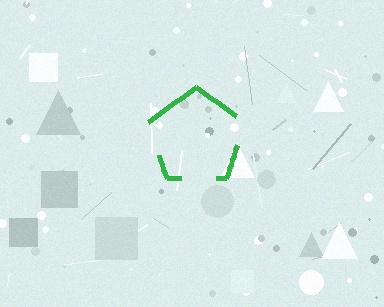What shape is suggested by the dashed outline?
The dashed outline suggests a pentagon.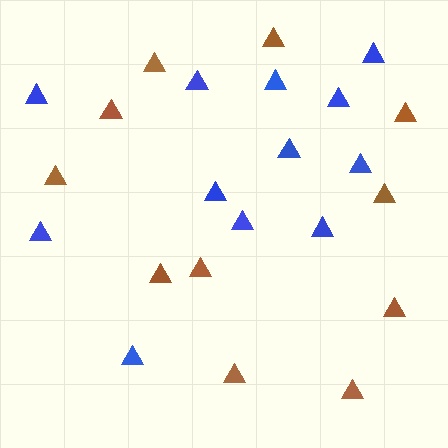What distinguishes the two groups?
There are 2 groups: one group of blue triangles (12) and one group of brown triangles (11).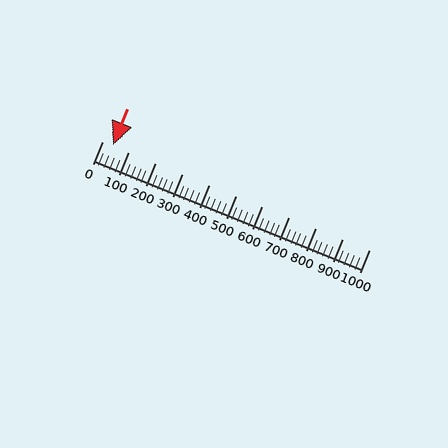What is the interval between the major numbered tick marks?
The major tick marks are spaced 100 units apart.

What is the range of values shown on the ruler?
The ruler shows values from 0 to 1000.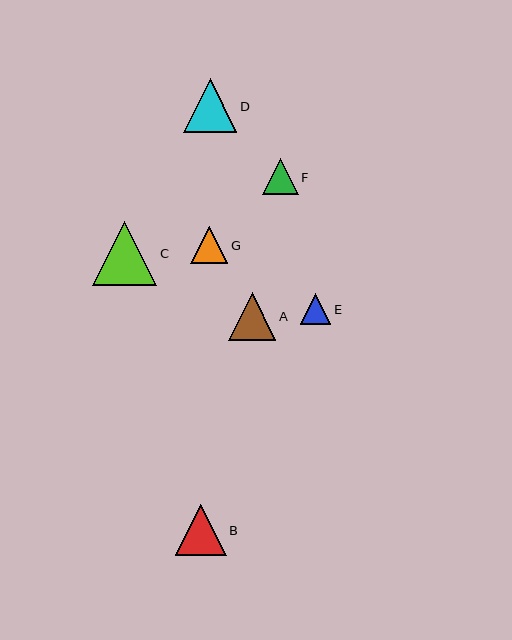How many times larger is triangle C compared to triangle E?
Triangle C is approximately 2.1 times the size of triangle E.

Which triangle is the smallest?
Triangle E is the smallest with a size of approximately 30 pixels.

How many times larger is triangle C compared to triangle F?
Triangle C is approximately 1.8 times the size of triangle F.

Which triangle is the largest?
Triangle C is the largest with a size of approximately 64 pixels.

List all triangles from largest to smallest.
From largest to smallest: C, D, B, A, G, F, E.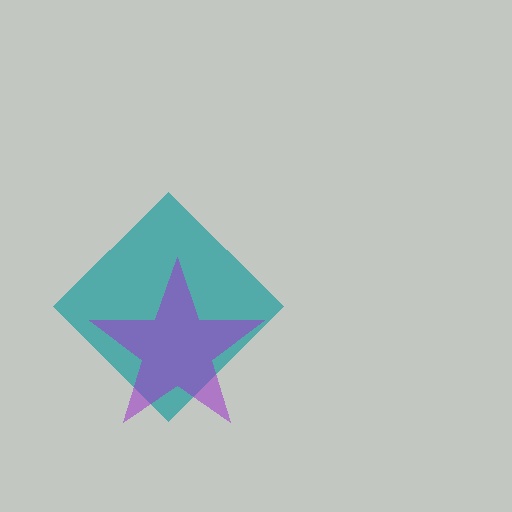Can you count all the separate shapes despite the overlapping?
Yes, there are 2 separate shapes.